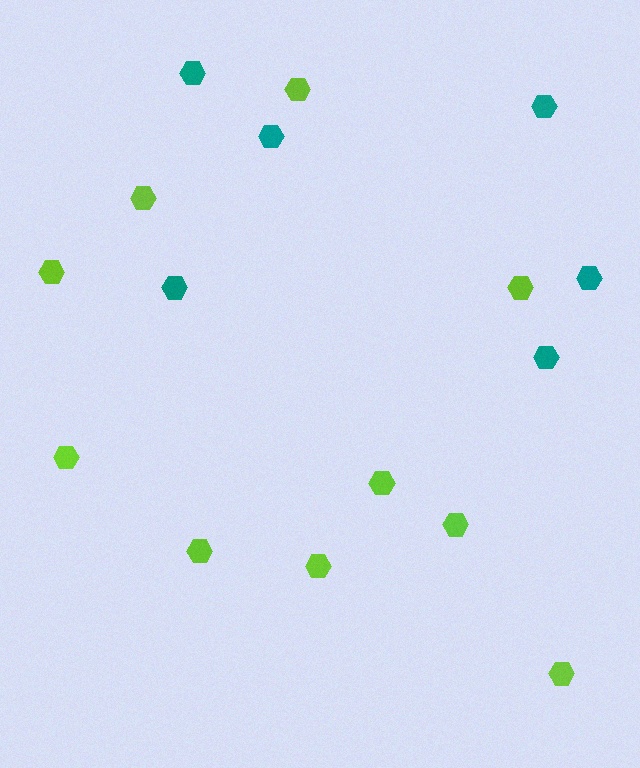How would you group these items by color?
There are 2 groups: one group of lime hexagons (10) and one group of teal hexagons (6).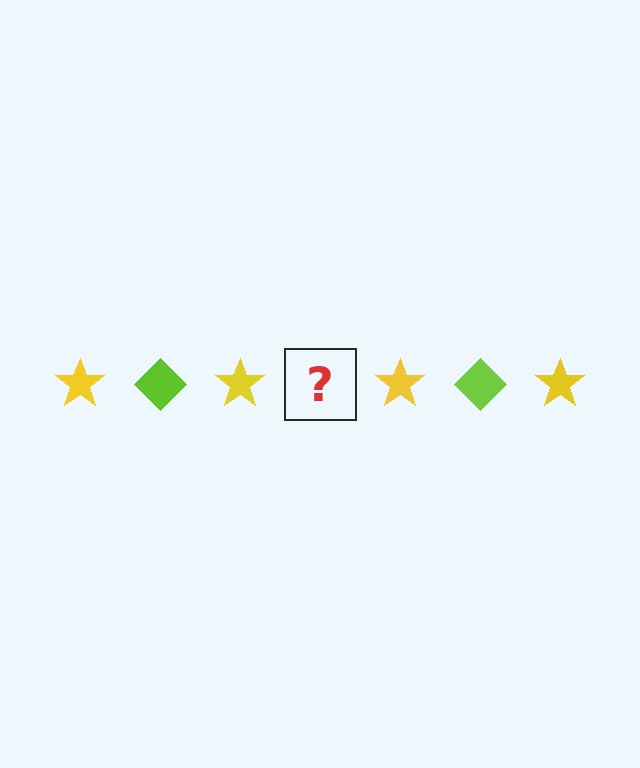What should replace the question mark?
The question mark should be replaced with a lime diamond.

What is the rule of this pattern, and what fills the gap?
The rule is that the pattern alternates between yellow star and lime diamond. The gap should be filled with a lime diamond.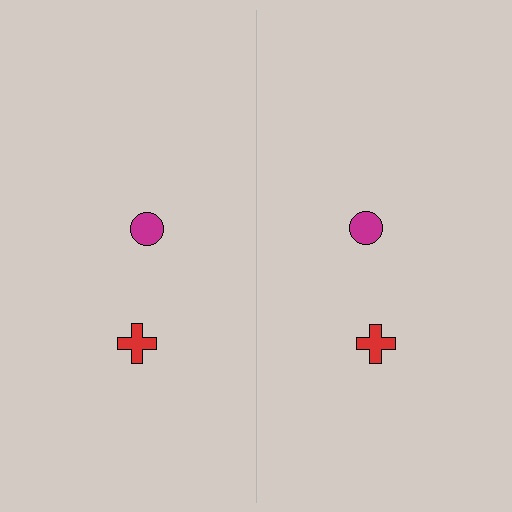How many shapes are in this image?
There are 4 shapes in this image.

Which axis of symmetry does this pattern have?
The pattern has a vertical axis of symmetry running through the center of the image.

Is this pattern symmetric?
Yes, this pattern has bilateral (reflection) symmetry.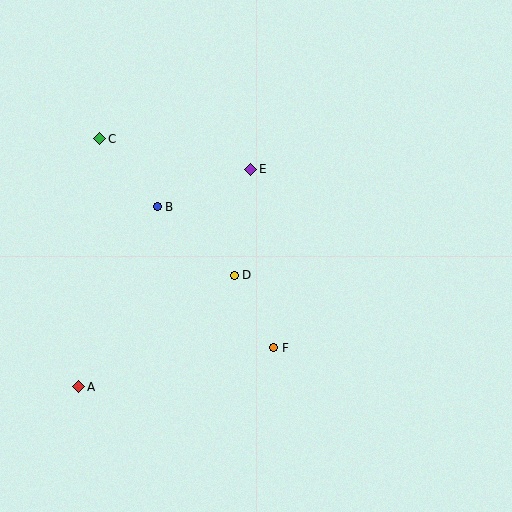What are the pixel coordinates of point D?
Point D is at (234, 275).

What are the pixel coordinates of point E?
Point E is at (251, 169).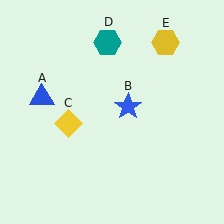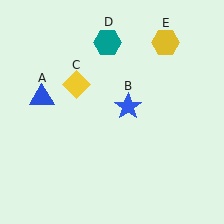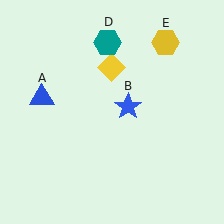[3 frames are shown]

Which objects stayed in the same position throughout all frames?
Blue triangle (object A) and blue star (object B) and teal hexagon (object D) and yellow hexagon (object E) remained stationary.